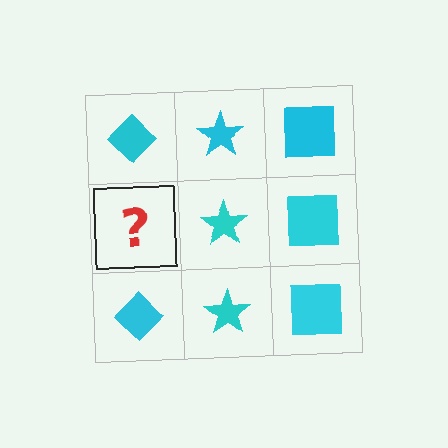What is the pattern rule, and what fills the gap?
The rule is that each column has a consistent shape. The gap should be filled with a cyan diamond.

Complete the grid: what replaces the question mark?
The question mark should be replaced with a cyan diamond.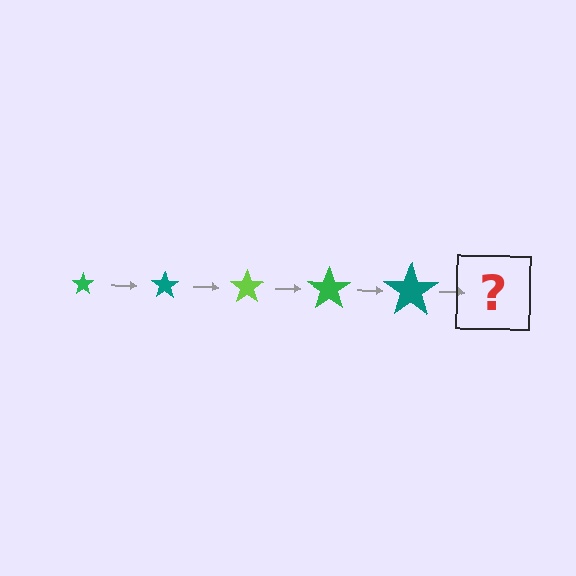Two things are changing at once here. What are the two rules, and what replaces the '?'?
The two rules are that the star grows larger each step and the color cycles through green, teal, and lime. The '?' should be a lime star, larger than the previous one.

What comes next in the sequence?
The next element should be a lime star, larger than the previous one.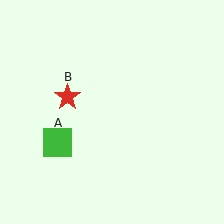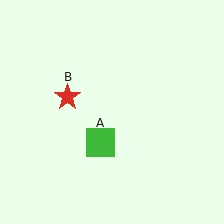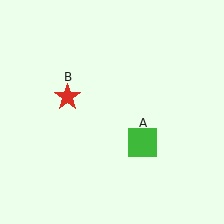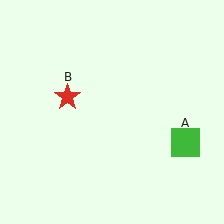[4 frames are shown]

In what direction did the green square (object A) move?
The green square (object A) moved right.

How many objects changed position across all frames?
1 object changed position: green square (object A).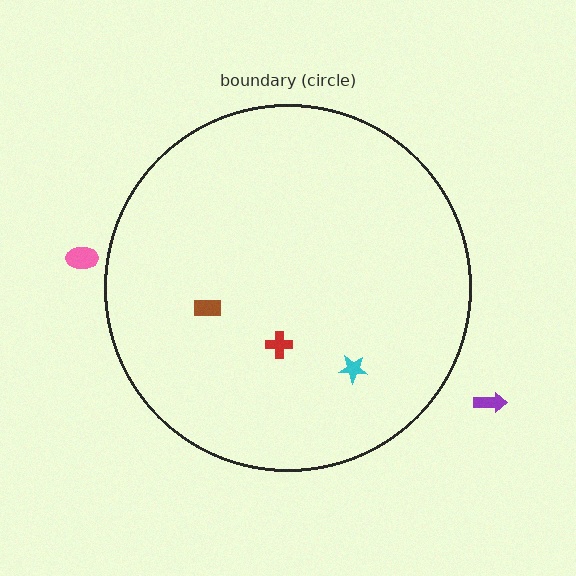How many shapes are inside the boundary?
3 inside, 2 outside.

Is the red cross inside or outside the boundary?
Inside.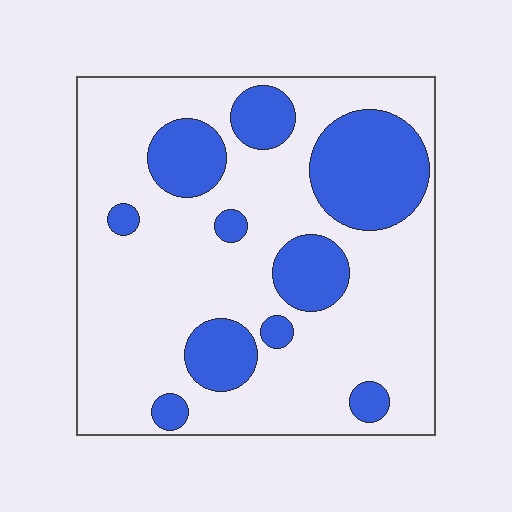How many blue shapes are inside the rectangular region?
10.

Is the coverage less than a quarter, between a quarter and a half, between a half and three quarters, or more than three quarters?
Between a quarter and a half.